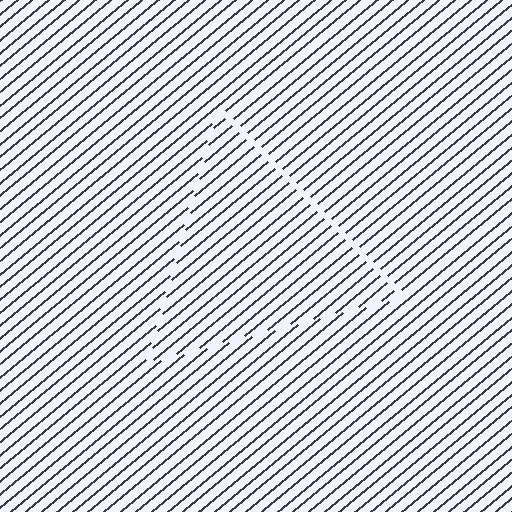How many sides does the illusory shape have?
3 sides — the line-ends trace a triangle.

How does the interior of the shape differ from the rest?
The interior of the shape contains the same grating, shifted by half a period — the contour is defined by the phase discontinuity where line-ends from the inner and outer gratings abut.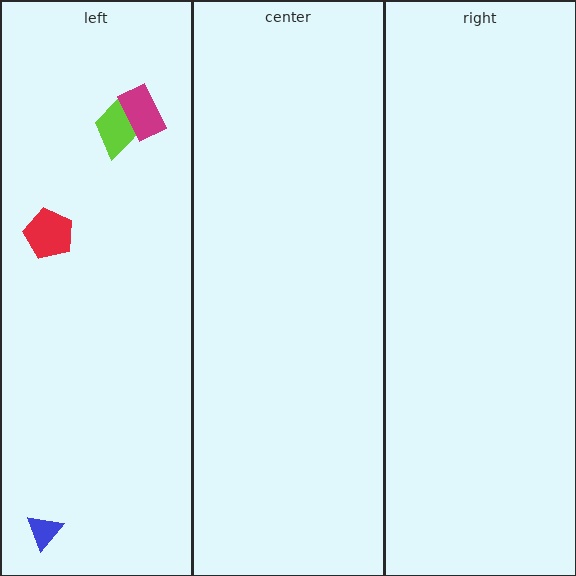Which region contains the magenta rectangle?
The left region.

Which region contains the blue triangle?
The left region.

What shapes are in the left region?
The red pentagon, the lime trapezoid, the blue triangle, the magenta rectangle.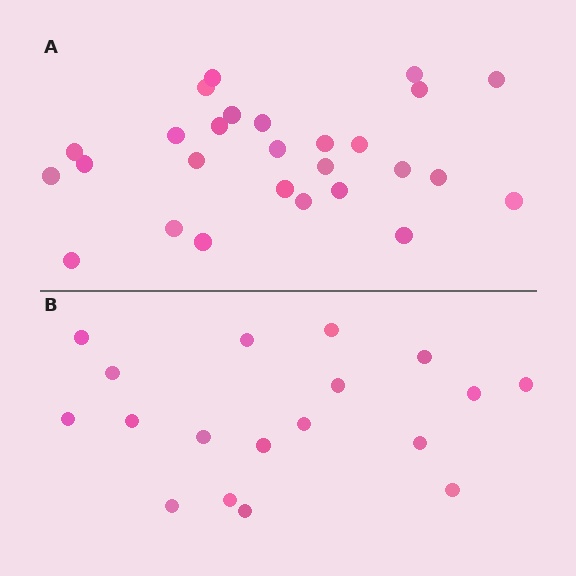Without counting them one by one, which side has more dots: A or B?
Region A (the top region) has more dots.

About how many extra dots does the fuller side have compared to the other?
Region A has roughly 8 or so more dots than region B.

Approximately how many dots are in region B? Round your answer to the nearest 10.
About 20 dots. (The exact count is 18, which rounds to 20.)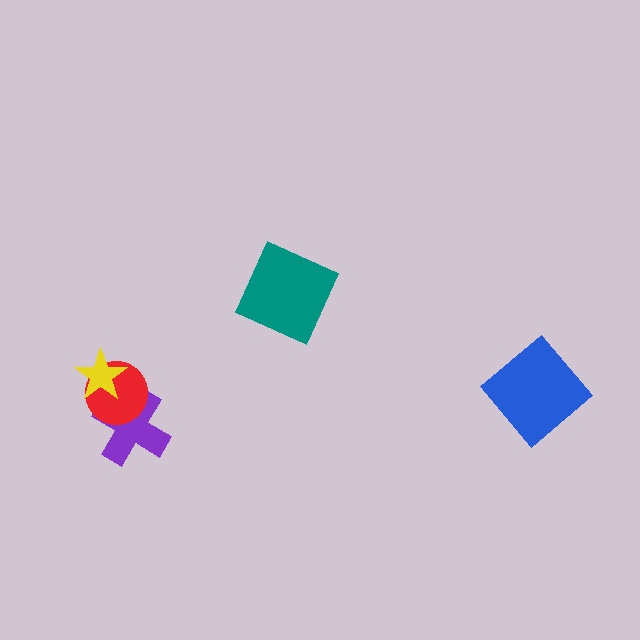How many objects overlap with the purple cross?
2 objects overlap with the purple cross.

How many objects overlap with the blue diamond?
0 objects overlap with the blue diamond.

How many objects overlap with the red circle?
2 objects overlap with the red circle.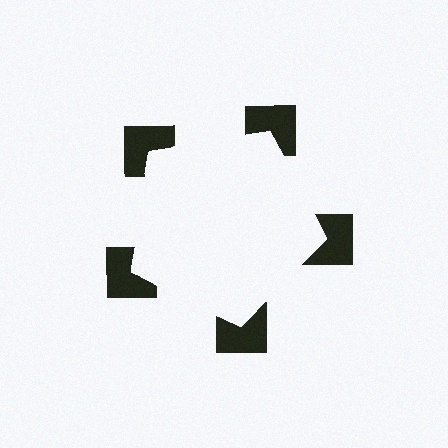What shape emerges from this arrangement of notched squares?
An illusory pentagon — its edges are inferred from the aligned wedge cuts in the notched squares, not physically drawn.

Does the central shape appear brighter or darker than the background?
It typically appears slightly brighter than the background, even though no actual brightness change is drawn.